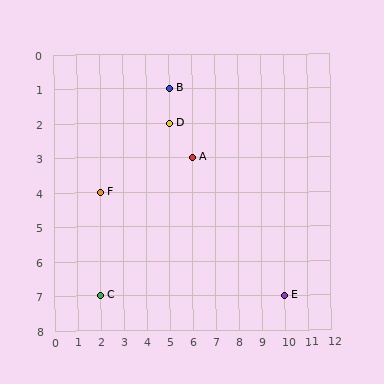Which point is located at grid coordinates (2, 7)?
Point C is at (2, 7).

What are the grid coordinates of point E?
Point E is at grid coordinates (10, 7).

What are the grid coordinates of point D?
Point D is at grid coordinates (5, 2).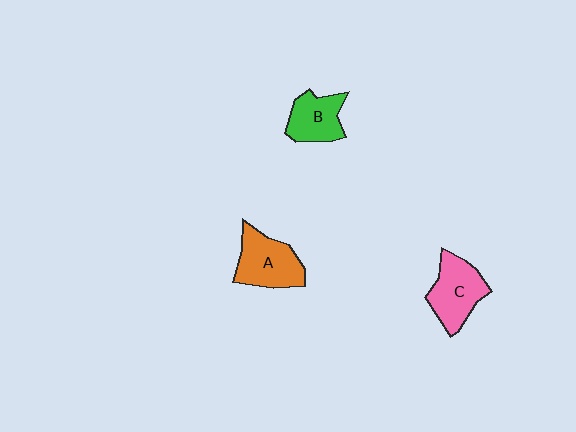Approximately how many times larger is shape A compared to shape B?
Approximately 1.3 times.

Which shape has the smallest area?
Shape B (green).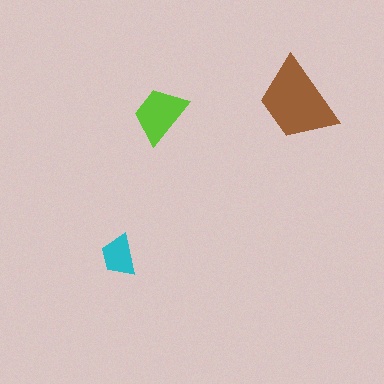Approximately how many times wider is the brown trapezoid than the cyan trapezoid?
About 2 times wider.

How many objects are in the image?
There are 3 objects in the image.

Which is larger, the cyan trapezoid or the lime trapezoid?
The lime one.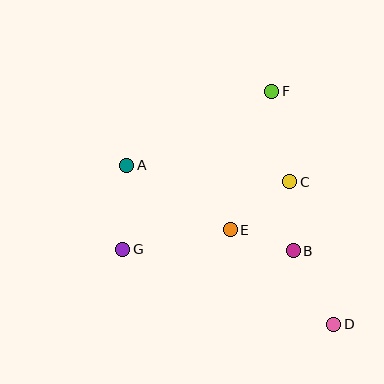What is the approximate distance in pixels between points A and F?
The distance between A and F is approximately 163 pixels.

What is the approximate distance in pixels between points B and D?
The distance between B and D is approximately 84 pixels.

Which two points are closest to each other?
Points B and E are closest to each other.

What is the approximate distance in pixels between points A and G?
The distance between A and G is approximately 84 pixels.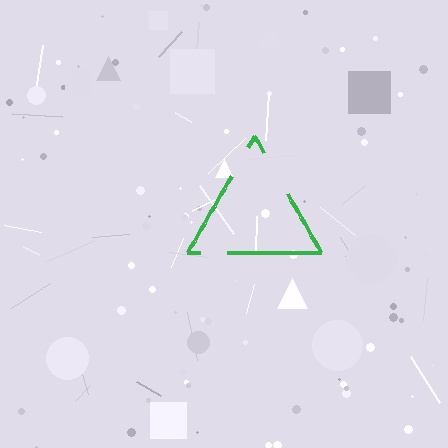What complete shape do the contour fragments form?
The contour fragments form a triangle.